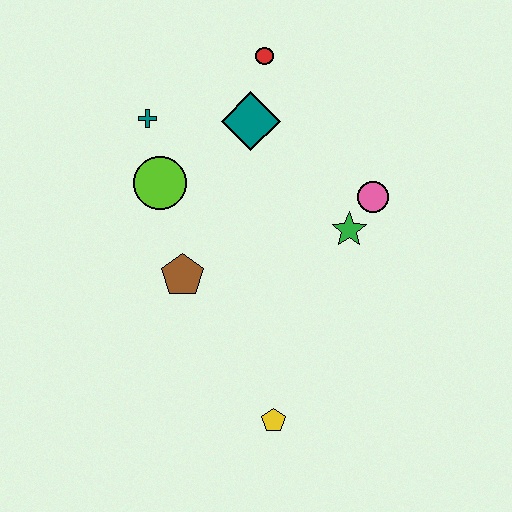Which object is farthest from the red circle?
The yellow pentagon is farthest from the red circle.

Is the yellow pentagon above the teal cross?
No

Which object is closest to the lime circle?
The teal cross is closest to the lime circle.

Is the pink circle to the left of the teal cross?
No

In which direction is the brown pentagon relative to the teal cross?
The brown pentagon is below the teal cross.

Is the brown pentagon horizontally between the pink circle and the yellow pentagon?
No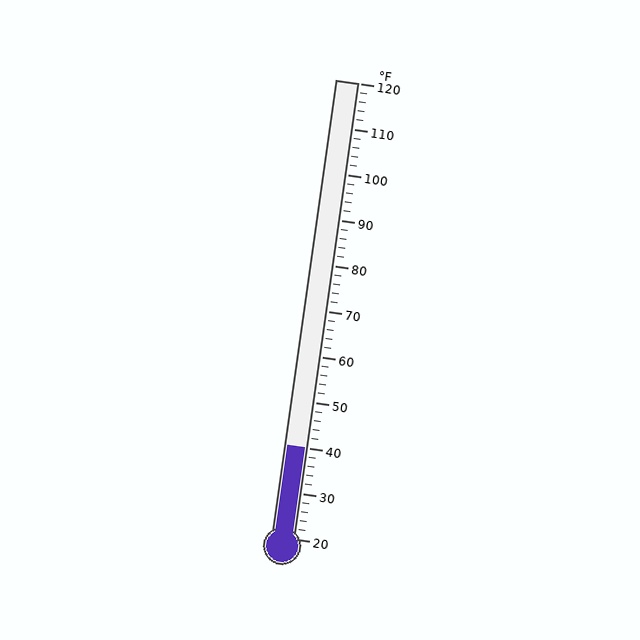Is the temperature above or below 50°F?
The temperature is below 50°F.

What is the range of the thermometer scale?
The thermometer scale ranges from 20°F to 120°F.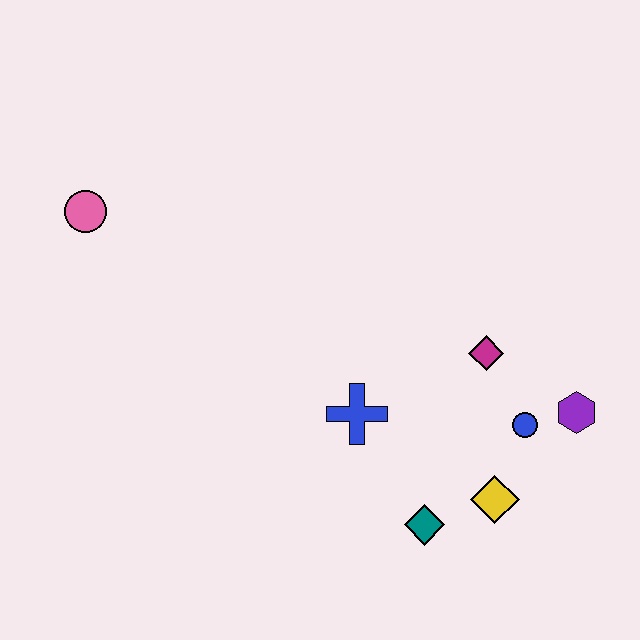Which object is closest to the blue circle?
The purple hexagon is closest to the blue circle.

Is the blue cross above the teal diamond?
Yes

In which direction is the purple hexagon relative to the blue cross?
The purple hexagon is to the right of the blue cross.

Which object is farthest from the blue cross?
The pink circle is farthest from the blue cross.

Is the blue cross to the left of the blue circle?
Yes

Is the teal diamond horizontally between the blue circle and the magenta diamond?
No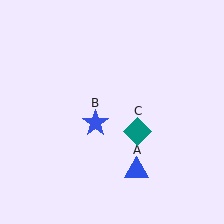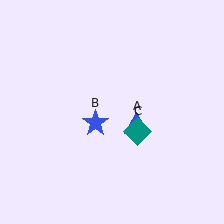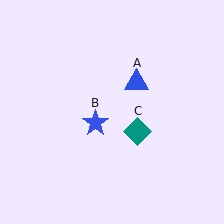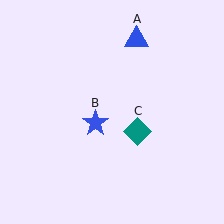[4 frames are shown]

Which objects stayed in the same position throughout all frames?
Blue star (object B) and teal diamond (object C) remained stationary.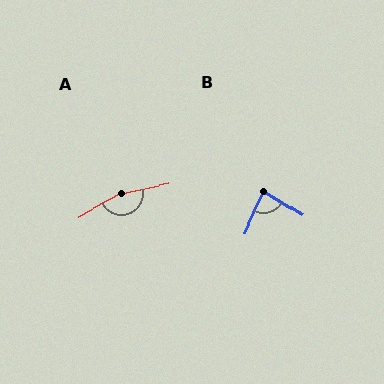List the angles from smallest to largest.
B (82°), A (163°).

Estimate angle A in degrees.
Approximately 163 degrees.